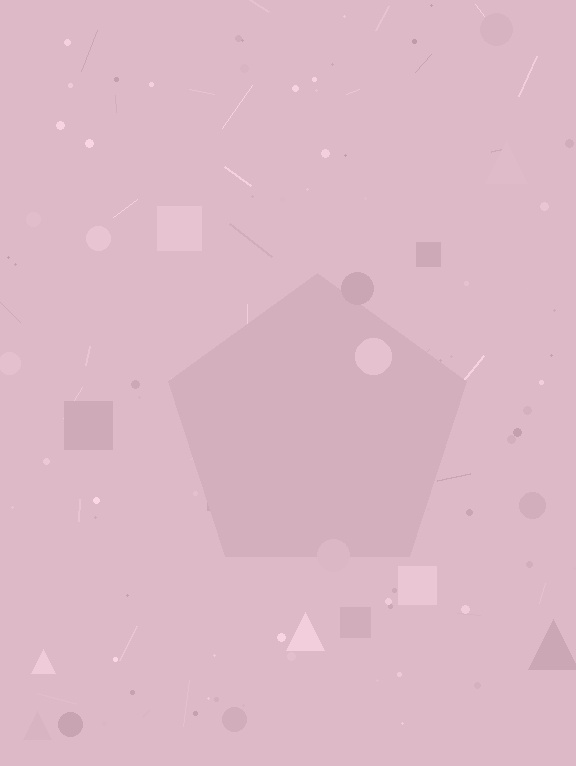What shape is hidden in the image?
A pentagon is hidden in the image.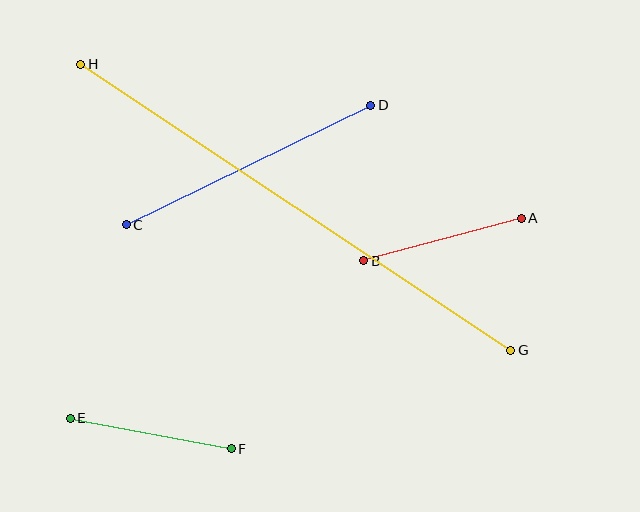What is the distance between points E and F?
The distance is approximately 164 pixels.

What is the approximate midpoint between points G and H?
The midpoint is at approximately (296, 207) pixels.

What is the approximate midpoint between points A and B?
The midpoint is at approximately (443, 240) pixels.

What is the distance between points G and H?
The distance is approximately 516 pixels.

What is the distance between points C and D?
The distance is approximately 272 pixels.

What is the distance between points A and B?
The distance is approximately 163 pixels.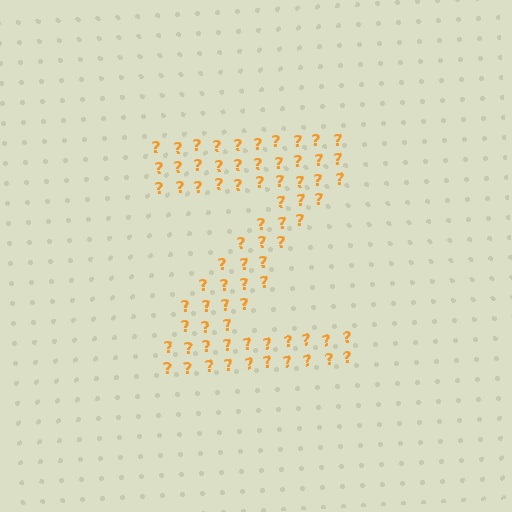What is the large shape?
The large shape is the letter Z.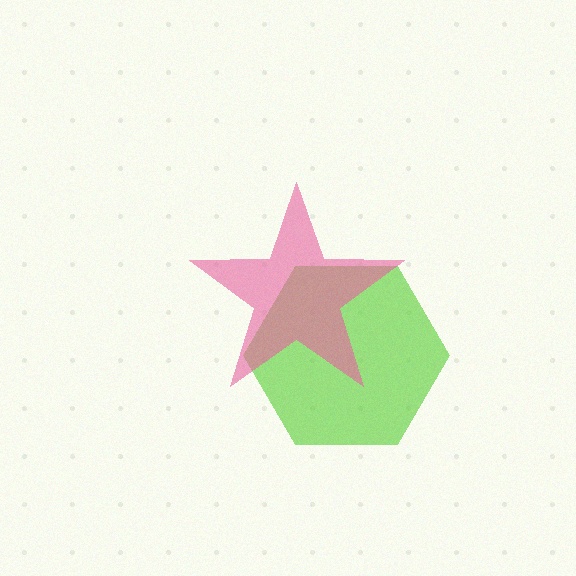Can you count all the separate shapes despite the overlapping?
Yes, there are 2 separate shapes.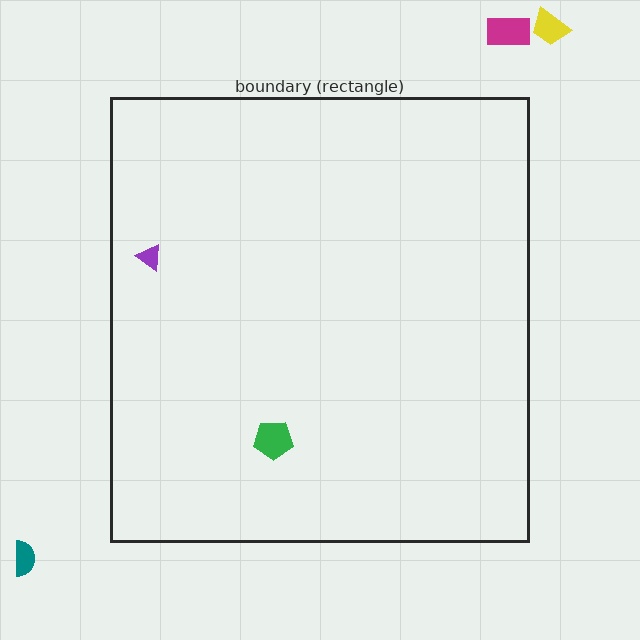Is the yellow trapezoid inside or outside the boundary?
Outside.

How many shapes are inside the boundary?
2 inside, 3 outside.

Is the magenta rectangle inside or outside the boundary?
Outside.